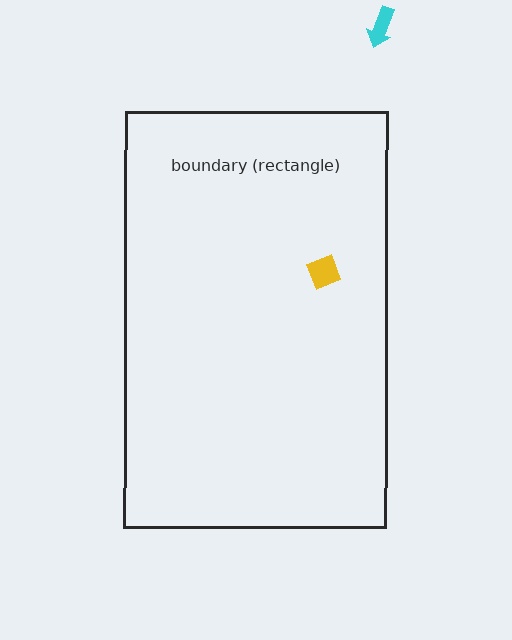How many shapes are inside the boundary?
1 inside, 1 outside.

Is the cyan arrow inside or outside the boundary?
Outside.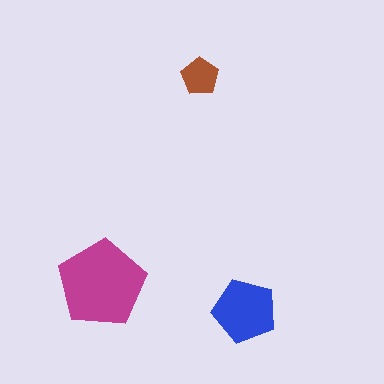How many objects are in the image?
There are 3 objects in the image.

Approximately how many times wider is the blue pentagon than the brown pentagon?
About 1.5 times wider.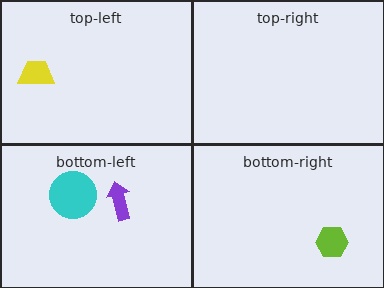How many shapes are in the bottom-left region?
2.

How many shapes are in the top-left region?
1.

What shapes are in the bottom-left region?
The purple arrow, the cyan circle.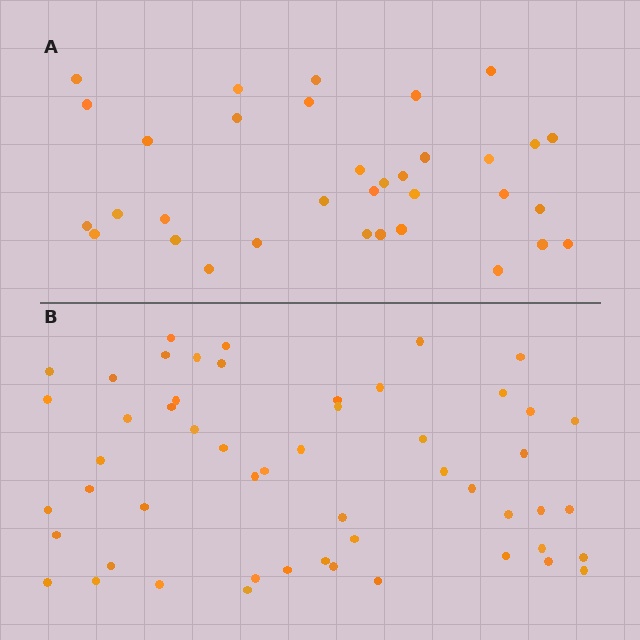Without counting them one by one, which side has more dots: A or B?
Region B (the bottom region) has more dots.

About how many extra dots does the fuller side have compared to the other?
Region B has approximately 20 more dots than region A.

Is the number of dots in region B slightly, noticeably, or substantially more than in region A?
Region B has substantially more. The ratio is roughly 1.6 to 1.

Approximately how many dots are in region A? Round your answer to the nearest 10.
About 30 dots. (The exact count is 34, which rounds to 30.)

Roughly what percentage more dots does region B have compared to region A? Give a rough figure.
About 55% more.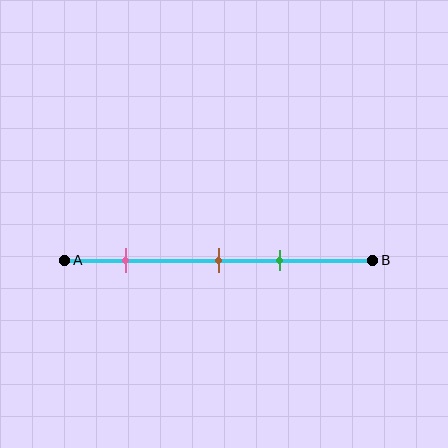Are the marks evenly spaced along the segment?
No, the marks are not evenly spaced.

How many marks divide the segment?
There are 3 marks dividing the segment.